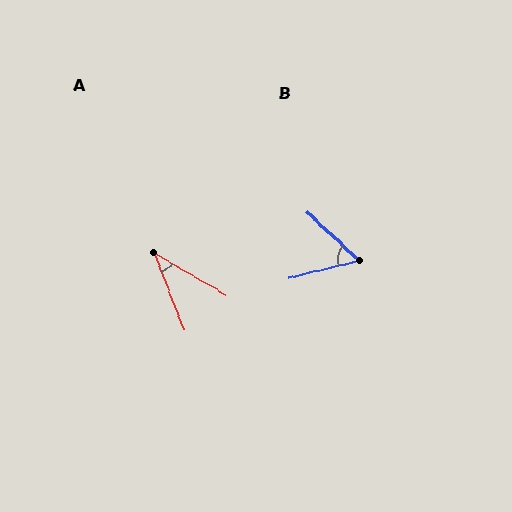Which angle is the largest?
B, at approximately 57 degrees.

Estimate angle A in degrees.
Approximately 39 degrees.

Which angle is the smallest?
A, at approximately 39 degrees.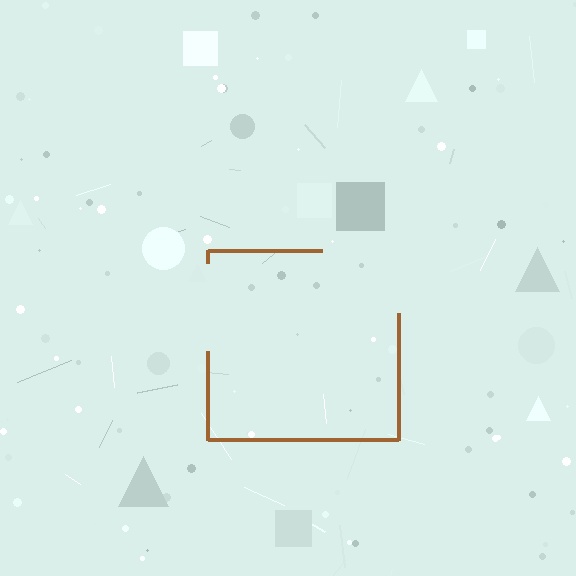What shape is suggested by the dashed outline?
The dashed outline suggests a square.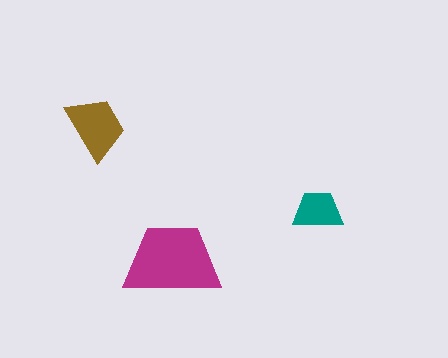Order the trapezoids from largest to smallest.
the magenta one, the brown one, the teal one.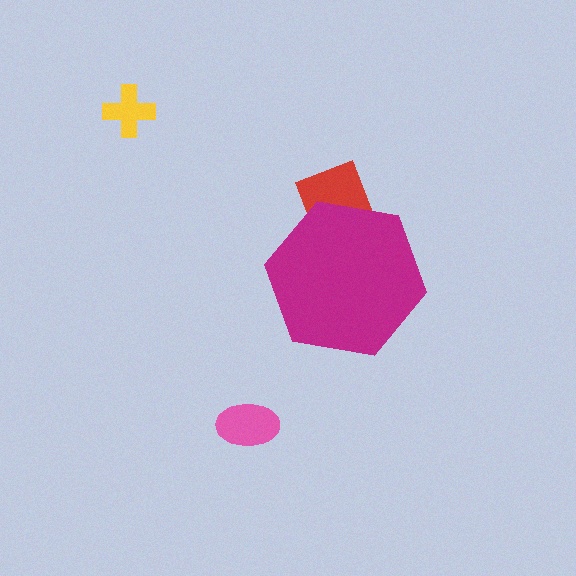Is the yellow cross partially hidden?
No, the yellow cross is fully visible.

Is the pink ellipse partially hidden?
No, the pink ellipse is fully visible.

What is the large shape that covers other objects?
A magenta hexagon.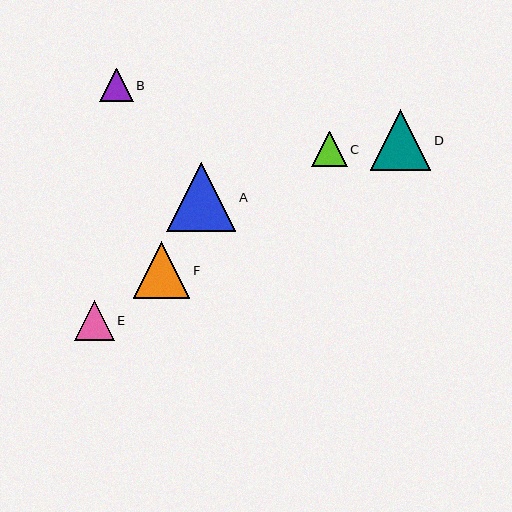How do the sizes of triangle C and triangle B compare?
Triangle C and triangle B are approximately the same size.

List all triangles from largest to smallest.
From largest to smallest: A, D, F, E, C, B.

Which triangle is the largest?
Triangle A is the largest with a size of approximately 69 pixels.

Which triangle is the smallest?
Triangle B is the smallest with a size of approximately 34 pixels.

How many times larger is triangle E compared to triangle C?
Triangle E is approximately 1.1 times the size of triangle C.